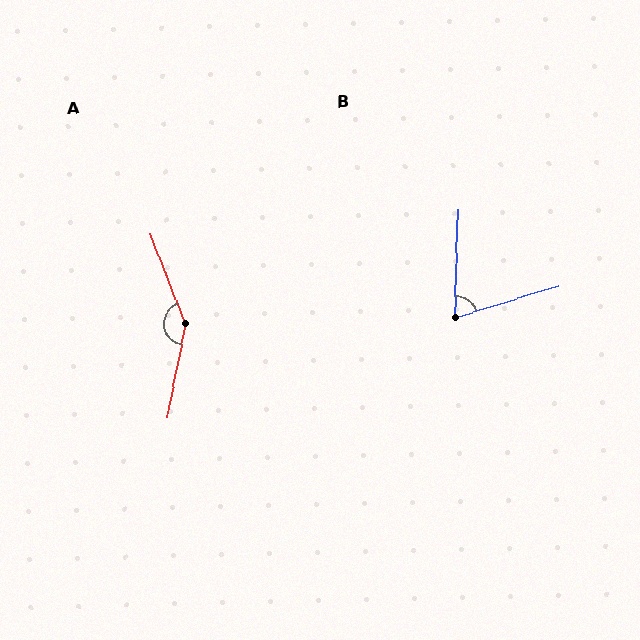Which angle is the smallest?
B, at approximately 71 degrees.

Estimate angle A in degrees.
Approximately 148 degrees.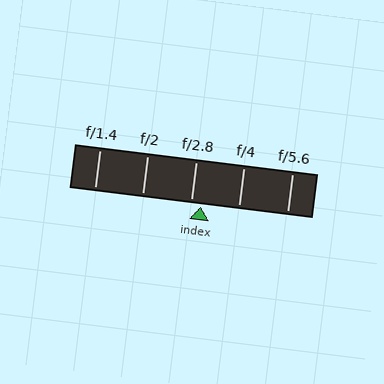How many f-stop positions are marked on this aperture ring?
There are 5 f-stop positions marked.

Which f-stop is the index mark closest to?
The index mark is closest to f/2.8.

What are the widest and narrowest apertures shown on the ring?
The widest aperture shown is f/1.4 and the narrowest is f/5.6.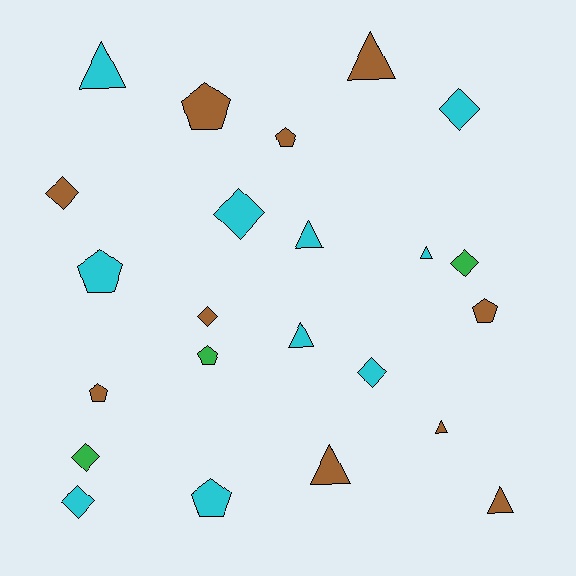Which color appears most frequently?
Cyan, with 10 objects.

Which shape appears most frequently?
Triangle, with 8 objects.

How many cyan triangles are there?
There are 4 cyan triangles.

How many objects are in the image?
There are 23 objects.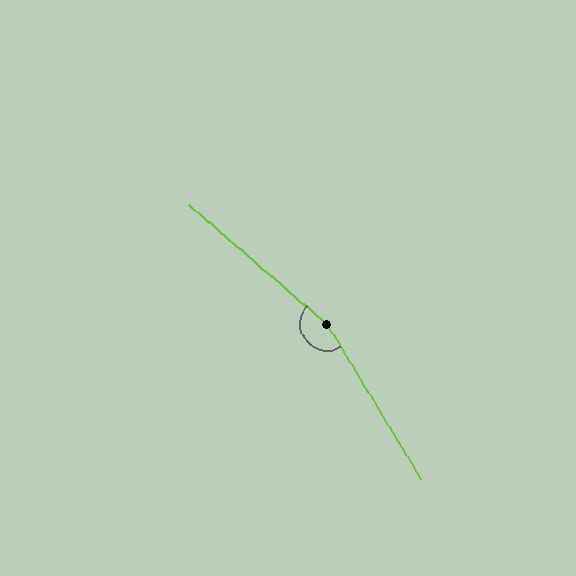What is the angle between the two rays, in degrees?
Approximately 162 degrees.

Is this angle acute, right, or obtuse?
It is obtuse.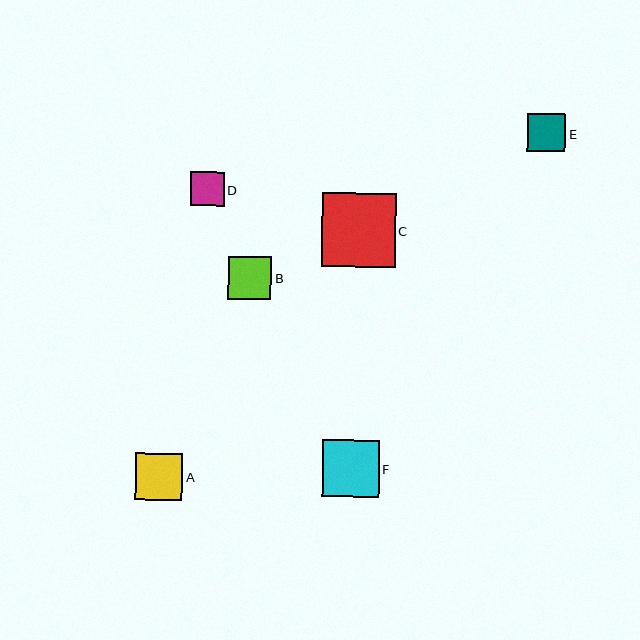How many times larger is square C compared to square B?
Square C is approximately 1.7 times the size of square B.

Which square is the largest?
Square C is the largest with a size of approximately 74 pixels.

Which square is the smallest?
Square D is the smallest with a size of approximately 33 pixels.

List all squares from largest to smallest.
From largest to smallest: C, F, A, B, E, D.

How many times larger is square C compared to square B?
Square C is approximately 1.7 times the size of square B.